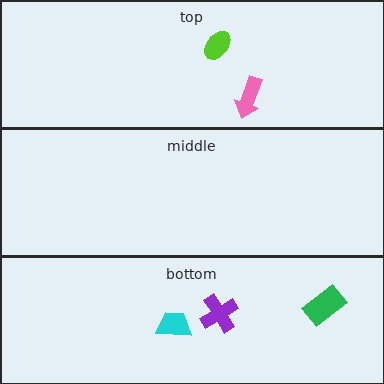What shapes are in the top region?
The lime ellipse, the pink arrow.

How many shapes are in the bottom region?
3.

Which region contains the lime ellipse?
The top region.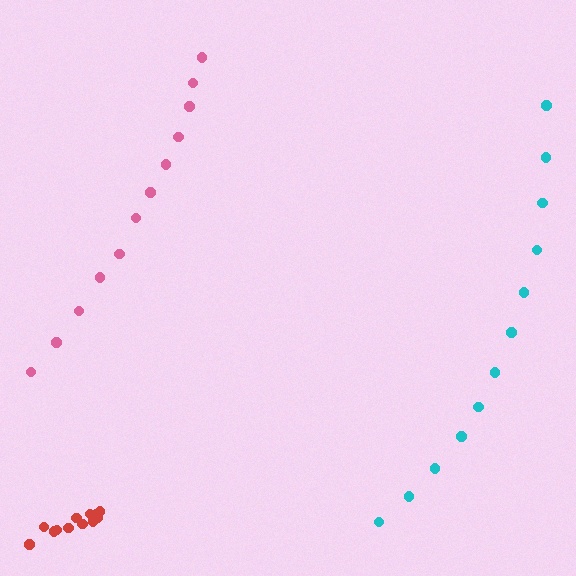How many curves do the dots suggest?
There are 3 distinct paths.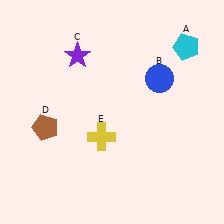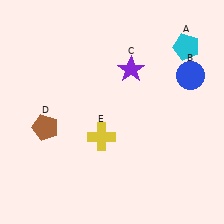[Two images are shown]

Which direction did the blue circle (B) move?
The blue circle (B) moved right.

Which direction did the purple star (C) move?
The purple star (C) moved right.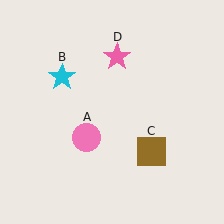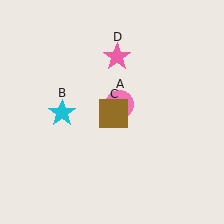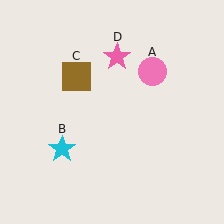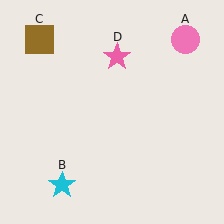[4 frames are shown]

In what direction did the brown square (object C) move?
The brown square (object C) moved up and to the left.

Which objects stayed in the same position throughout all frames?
Pink star (object D) remained stationary.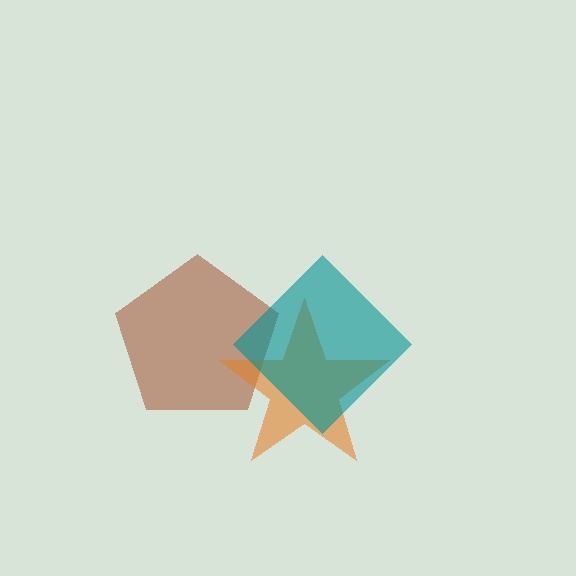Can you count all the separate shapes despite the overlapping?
Yes, there are 3 separate shapes.